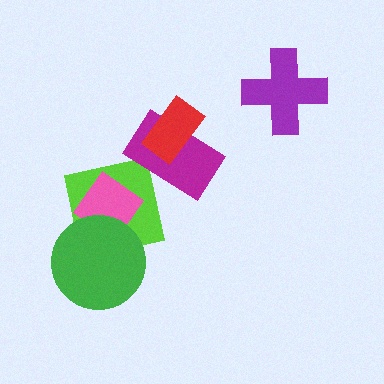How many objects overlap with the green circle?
2 objects overlap with the green circle.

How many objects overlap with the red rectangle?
1 object overlaps with the red rectangle.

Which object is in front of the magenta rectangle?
The red rectangle is in front of the magenta rectangle.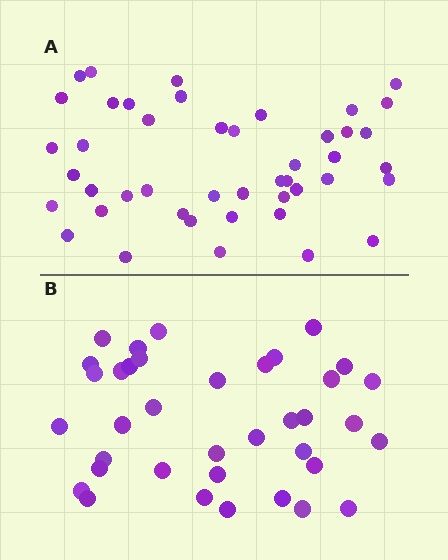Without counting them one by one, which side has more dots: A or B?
Region A (the top region) has more dots.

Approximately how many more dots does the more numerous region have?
Region A has roughly 8 or so more dots than region B.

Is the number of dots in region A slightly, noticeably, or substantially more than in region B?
Region A has only slightly more — the two regions are fairly close. The ratio is roughly 1.2 to 1.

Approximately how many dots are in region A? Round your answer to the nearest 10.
About 40 dots. (The exact count is 45, which rounds to 40.)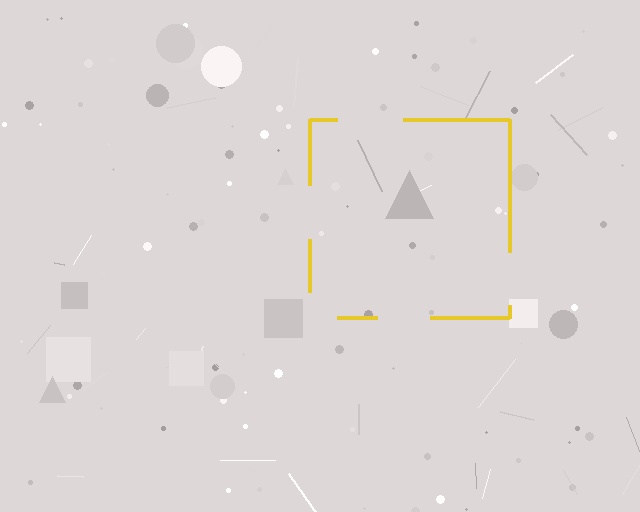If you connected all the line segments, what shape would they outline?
They would outline a square.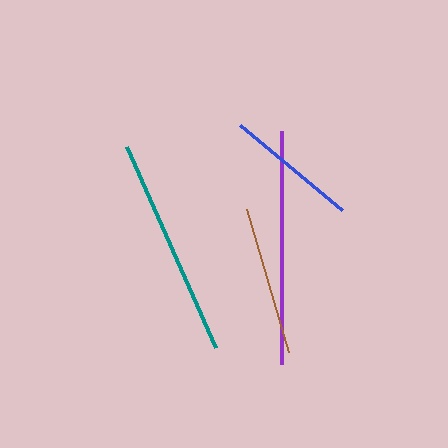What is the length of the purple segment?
The purple segment is approximately 233 pixels long.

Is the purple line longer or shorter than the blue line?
The purple line is longer than the blue line.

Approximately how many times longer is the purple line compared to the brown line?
The purple line is approximately 1.6 times the length of the brown line.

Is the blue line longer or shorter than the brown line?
The brown line is longer than the blue line.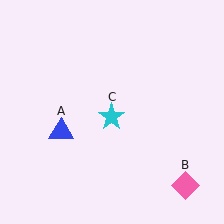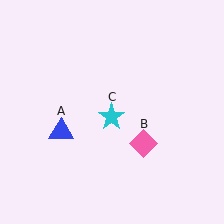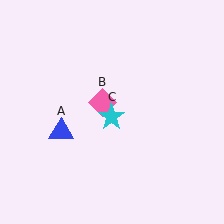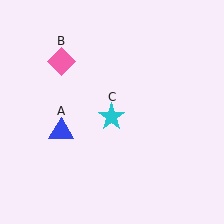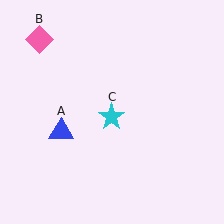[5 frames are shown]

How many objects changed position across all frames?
1 object changed position: pink diamond (object B).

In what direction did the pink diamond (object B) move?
The pink diamond (object B) moved up and to the left.